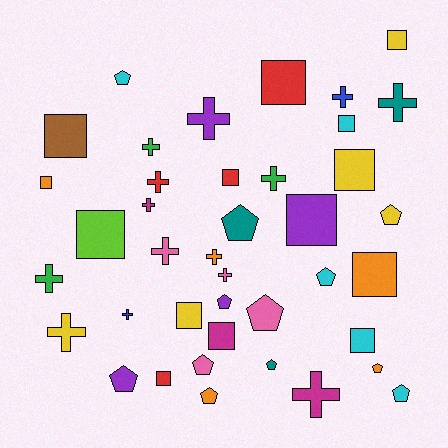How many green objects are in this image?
There are 3 green objects.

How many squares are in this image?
There are 14 squares.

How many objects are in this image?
There are 40 objects.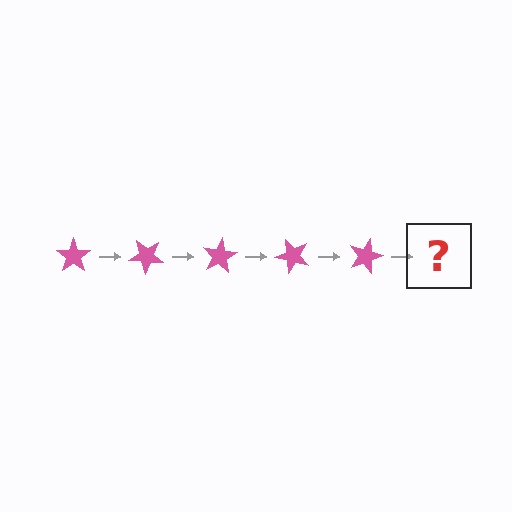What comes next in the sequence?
The next element should be a pink star rotated 200 degrees.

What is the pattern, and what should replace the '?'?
The pattern is that the star rotates 40 degrees each step. The '?' should be a pink star rotated 200 degrees.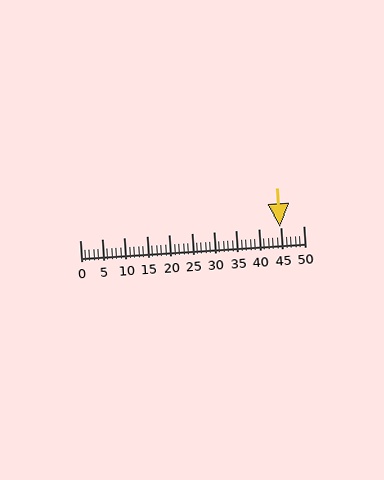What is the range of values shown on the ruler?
The ruler shows values from 0 to 50.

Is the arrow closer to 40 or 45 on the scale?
The arrow is closer to 45.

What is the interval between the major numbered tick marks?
The major tick marks are spaced 5 units apart.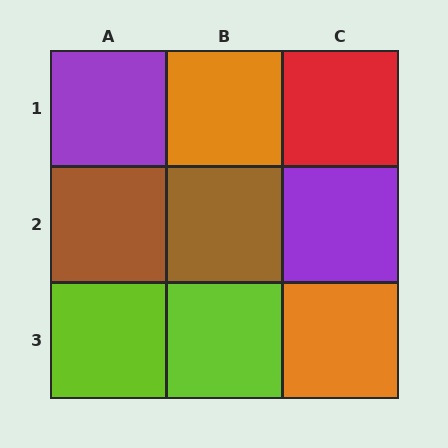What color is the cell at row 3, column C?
Orange.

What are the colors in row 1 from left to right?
Purple, orange, red.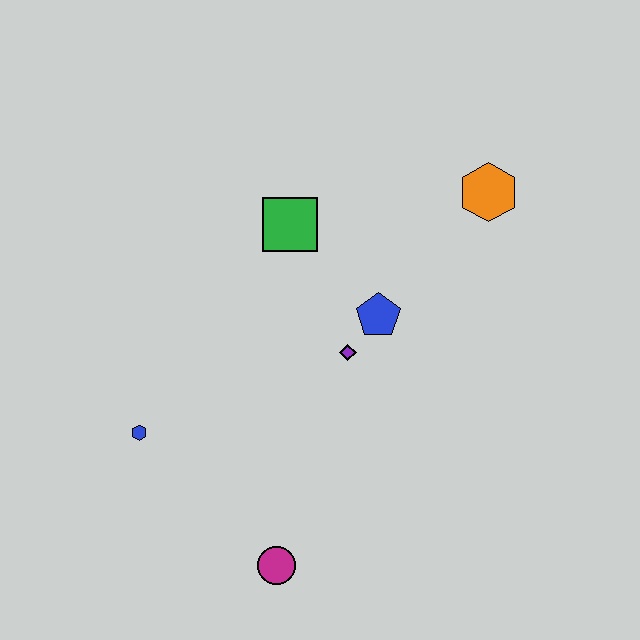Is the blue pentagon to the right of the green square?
Yes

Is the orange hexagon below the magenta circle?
No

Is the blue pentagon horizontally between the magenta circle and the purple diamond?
No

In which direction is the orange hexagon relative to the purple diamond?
The orange hexagon is above the purple diamond.